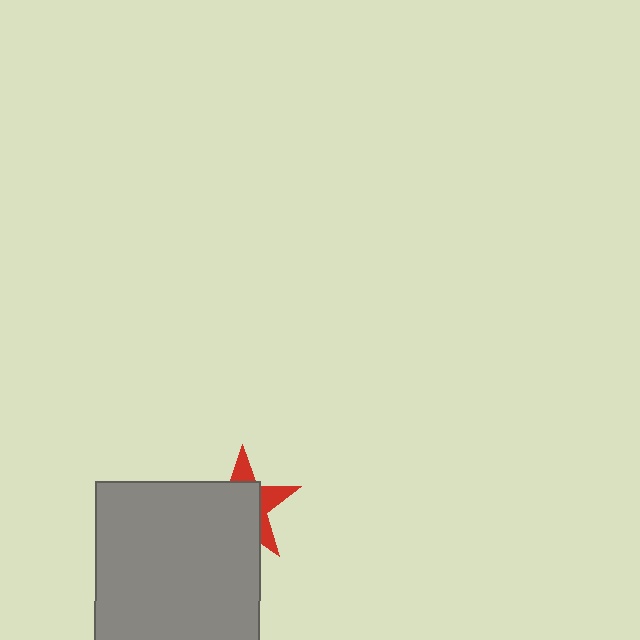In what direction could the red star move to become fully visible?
The red star could move toward the upper-right. That would shift it out from behind the gray square entirely.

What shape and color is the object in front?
The object in front is a gray square.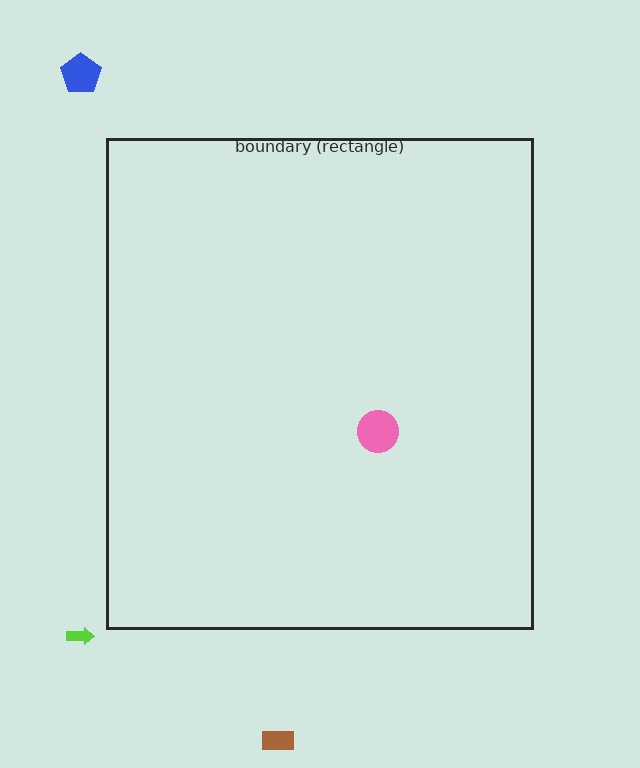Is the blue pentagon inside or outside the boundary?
Outside.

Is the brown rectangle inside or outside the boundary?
Outside.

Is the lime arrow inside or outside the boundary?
Outside.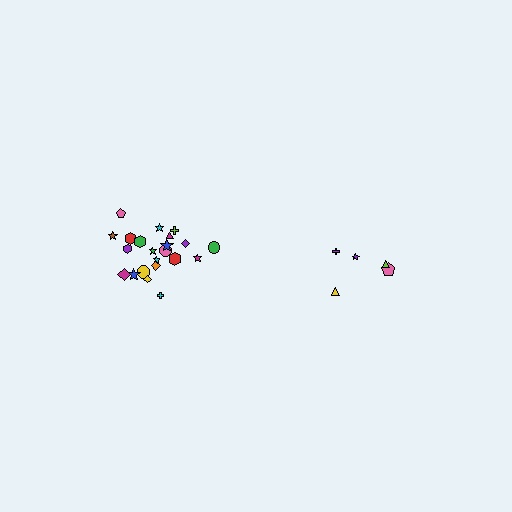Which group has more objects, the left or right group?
The left group.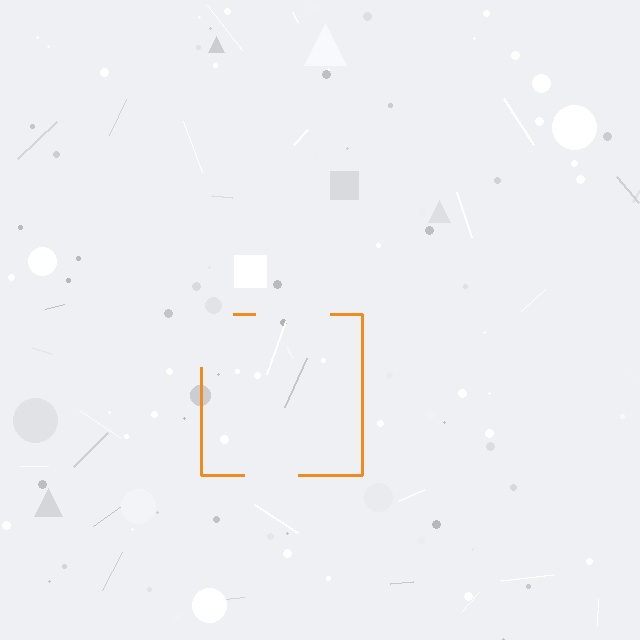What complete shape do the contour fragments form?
The contour fragments form a square.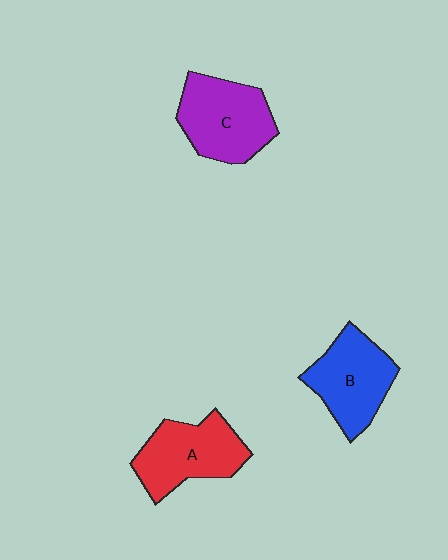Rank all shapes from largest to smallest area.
From largest to smallest: C (purple), A (red), B (blue).